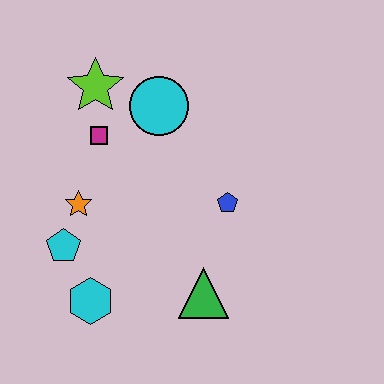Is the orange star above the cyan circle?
No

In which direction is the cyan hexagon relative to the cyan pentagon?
The cyan hexagon is below the cyan pentagon.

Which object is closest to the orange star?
The cyan pentagon is closest to the orange star.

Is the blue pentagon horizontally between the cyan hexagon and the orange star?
No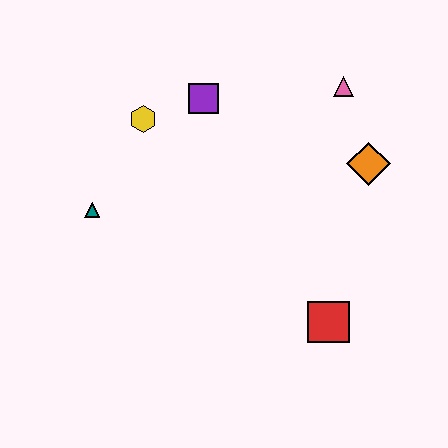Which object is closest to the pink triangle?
The orange diamond is closest to the pink triangle.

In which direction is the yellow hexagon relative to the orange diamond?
The yellow hexagon is to the left of the orange diamond.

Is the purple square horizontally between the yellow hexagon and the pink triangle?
Yes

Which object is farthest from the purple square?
The red square is farthest from the purple square.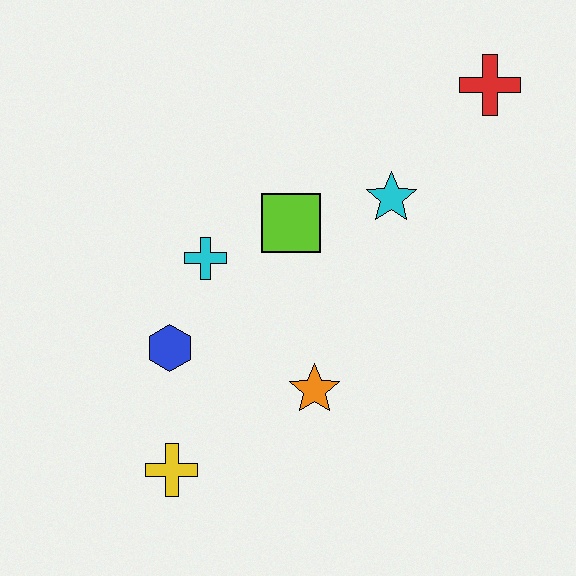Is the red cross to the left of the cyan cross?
No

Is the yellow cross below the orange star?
Yes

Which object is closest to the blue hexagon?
The cyan cross is closest to the blue hexagon.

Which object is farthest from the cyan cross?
The red cross is farthest from the cyan cross.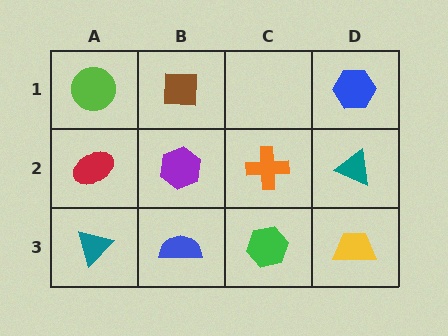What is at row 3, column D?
A yellow trapezoid.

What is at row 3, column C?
A green hexagon.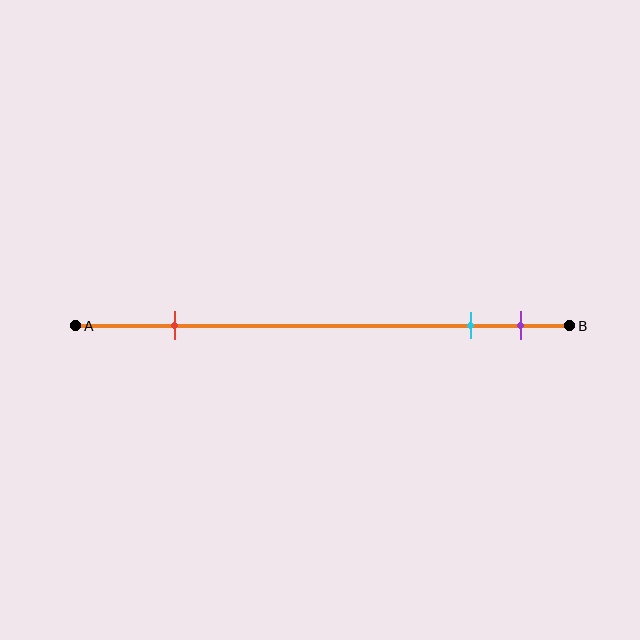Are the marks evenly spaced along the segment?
No, the marks are not evenly spaced.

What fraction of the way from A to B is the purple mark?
The purple mark is approximately 90% (0.9) of the way from A to B.